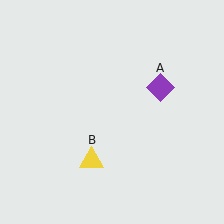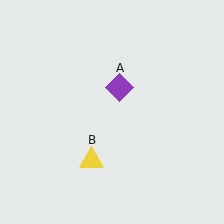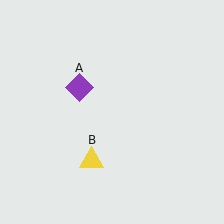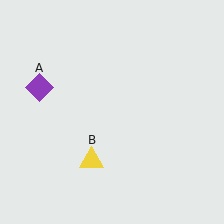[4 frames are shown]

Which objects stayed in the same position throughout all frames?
Yellow triangle (object B) remained stationary.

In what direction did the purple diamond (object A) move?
The purple diamond (object A) moved left.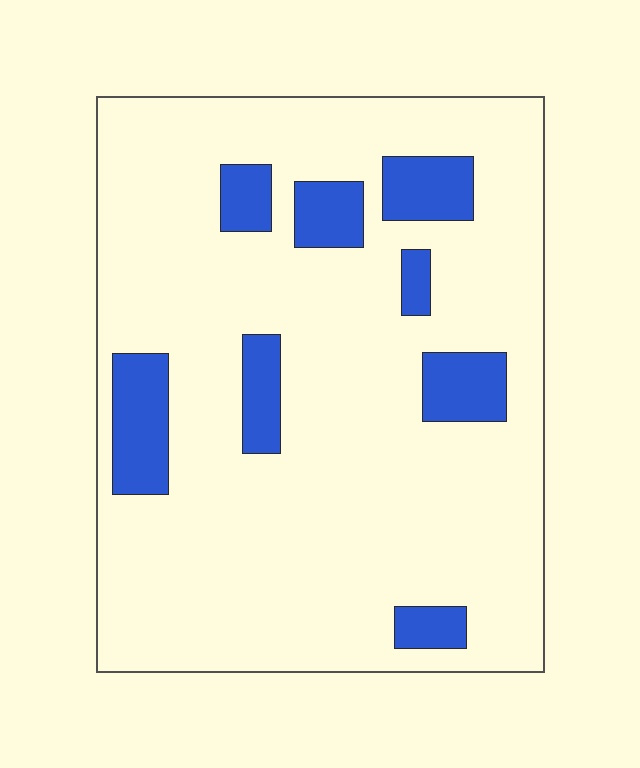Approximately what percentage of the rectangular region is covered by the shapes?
Approximately 15%.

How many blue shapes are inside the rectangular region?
8.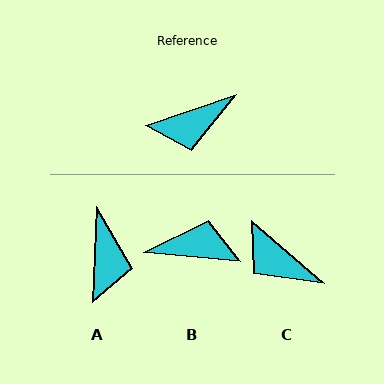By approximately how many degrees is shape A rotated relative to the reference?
Approximately 69 degrees counter-clockwise.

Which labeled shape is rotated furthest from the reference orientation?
B, about 156 degrees away.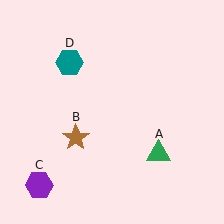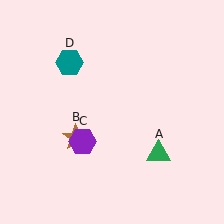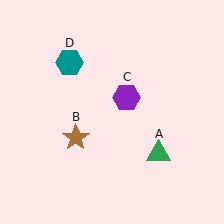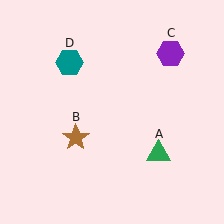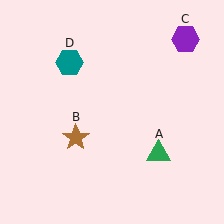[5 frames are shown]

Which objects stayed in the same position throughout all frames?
Green triangle (object A) and brown star (object B) and teal hexagon (object D) remained stationary.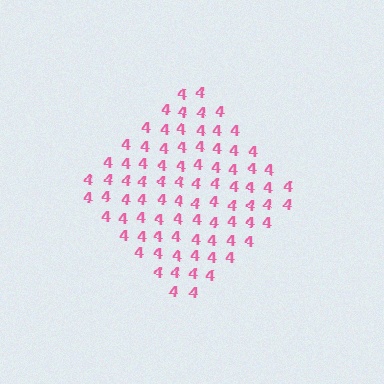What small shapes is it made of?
It is made of small digit 4's.